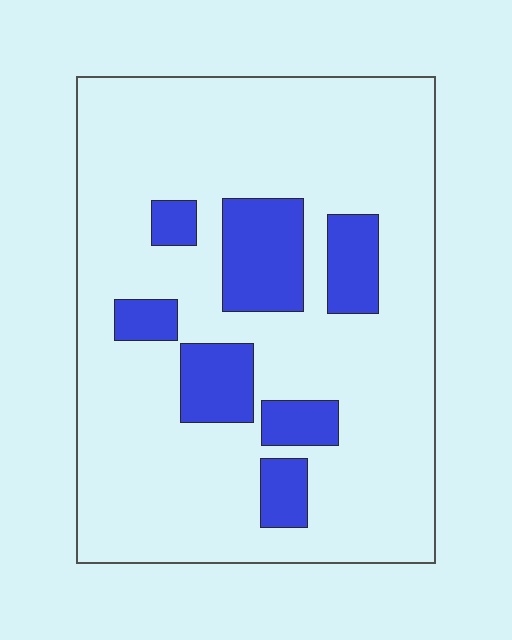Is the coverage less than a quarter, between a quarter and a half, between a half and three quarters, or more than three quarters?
Less than a quarter.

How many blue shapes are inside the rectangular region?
7.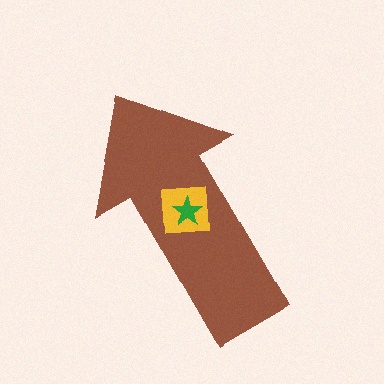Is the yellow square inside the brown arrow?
Yes.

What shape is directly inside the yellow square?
The green star.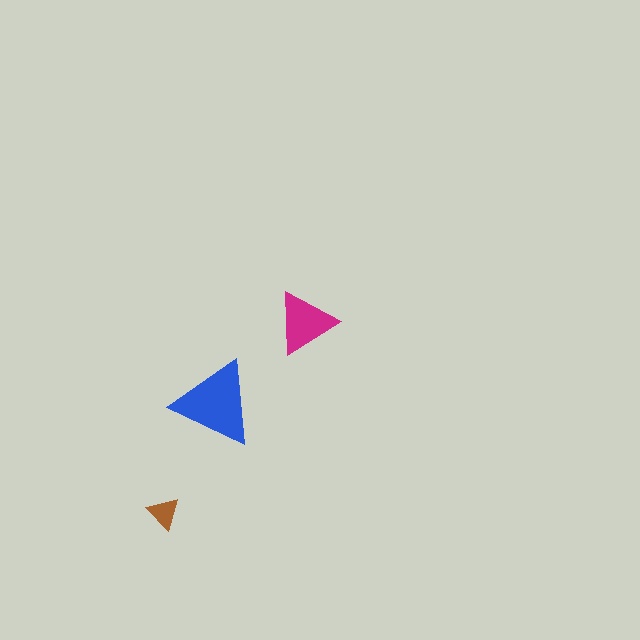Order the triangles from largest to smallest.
the blue one, the magenta one, the brown one.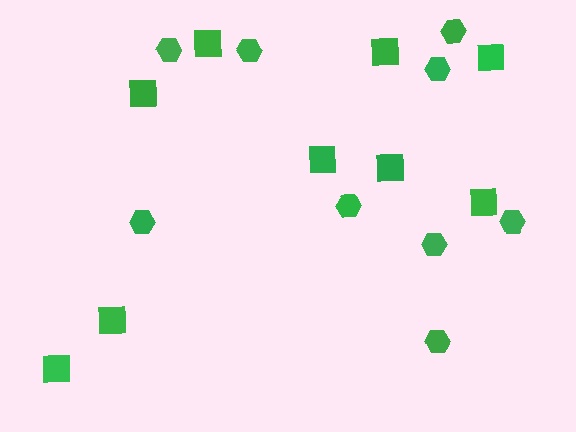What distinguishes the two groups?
There are 2 groups: one group of squares (9) and one group of hexagons (9).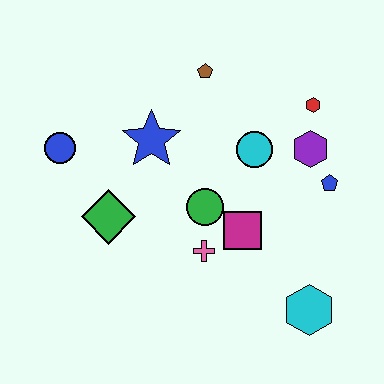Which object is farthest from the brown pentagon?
The cyan hexagon is farthest from the brown pentagon.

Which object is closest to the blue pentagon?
The purple hexagon is closest to the blue pentagon.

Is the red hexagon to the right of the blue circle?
Yes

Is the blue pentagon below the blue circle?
Yes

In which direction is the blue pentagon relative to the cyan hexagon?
The blue pentagon is above the cyan hexagon.